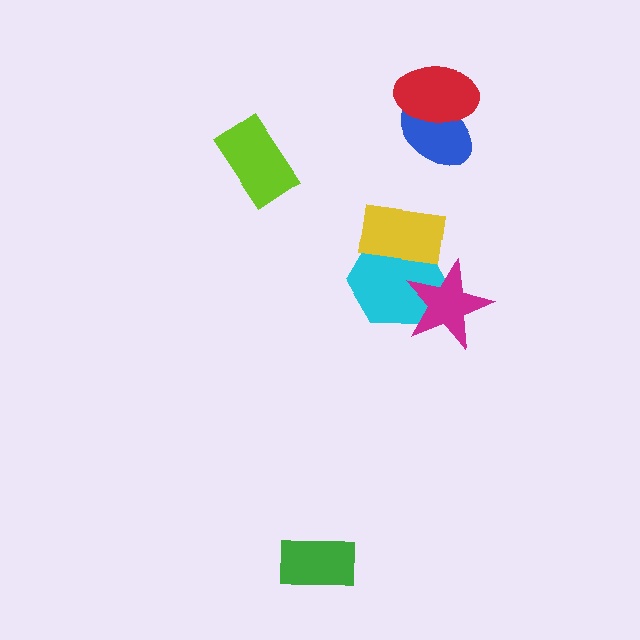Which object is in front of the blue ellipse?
The red ellipse is in front of the blue ellipse.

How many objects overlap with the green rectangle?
0 objects overlap with the green rectangle.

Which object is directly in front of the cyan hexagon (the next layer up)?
The yellow rectangle is directly in front of the cyan hexagon.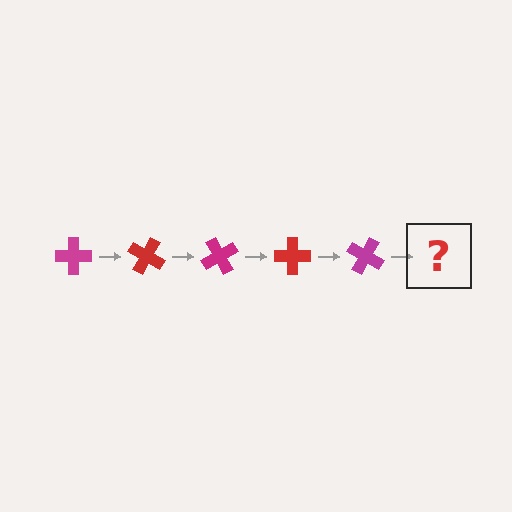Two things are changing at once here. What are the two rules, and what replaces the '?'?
The two rules are that it rotates 30 degrees each step and the color cycles through magenta and red. The '?' should be a red cross, rotated 150 degrees from the start.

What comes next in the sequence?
The next element should be a red cross, rotated 150 degrees from the start.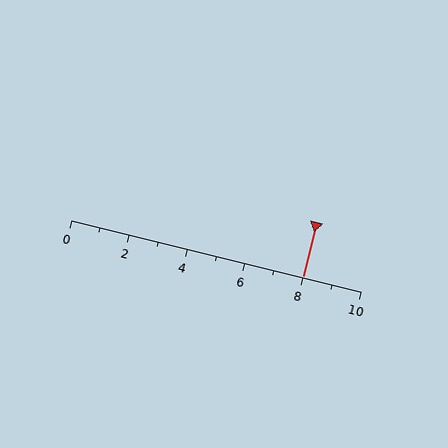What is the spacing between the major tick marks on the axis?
The major ticks are spaced 2 apart.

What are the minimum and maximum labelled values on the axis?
The axis runs from 0 to 10.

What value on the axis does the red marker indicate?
The marker indicates approximately 8.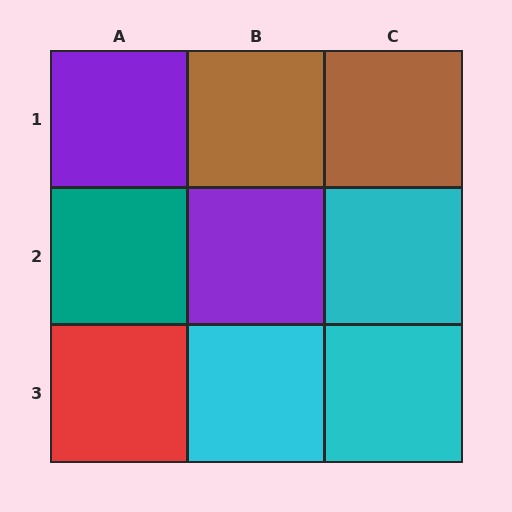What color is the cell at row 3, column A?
Red.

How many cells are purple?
2 cells are purple.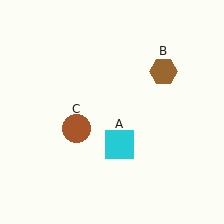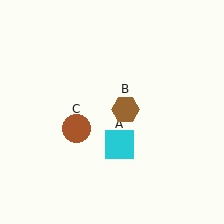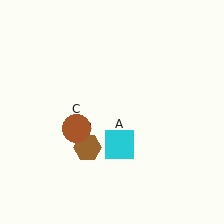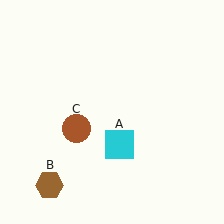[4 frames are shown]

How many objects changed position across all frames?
1 object changed position: brown hexagon (object B).